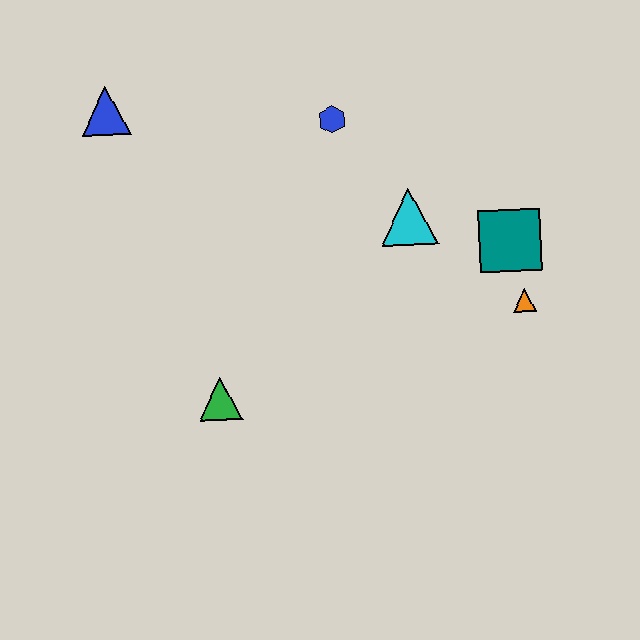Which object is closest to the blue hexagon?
The cyan triangle is closest to the blue hexagon.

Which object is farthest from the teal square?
The blue triangle is farthest from the teal square.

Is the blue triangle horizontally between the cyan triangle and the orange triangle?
No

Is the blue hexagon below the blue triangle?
Yes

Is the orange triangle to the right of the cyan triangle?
Yes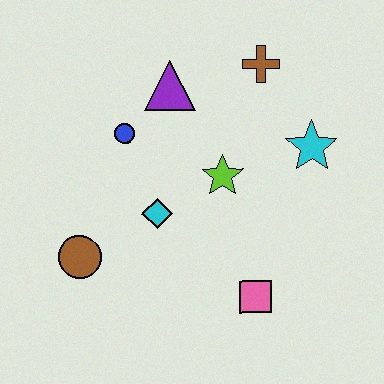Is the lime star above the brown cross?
No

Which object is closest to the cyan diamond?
The lime star is closest to the cyan diamond.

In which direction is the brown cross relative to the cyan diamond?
The brown cross is above the cyan diamond.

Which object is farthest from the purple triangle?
The pink square is farthest from the purple triangle.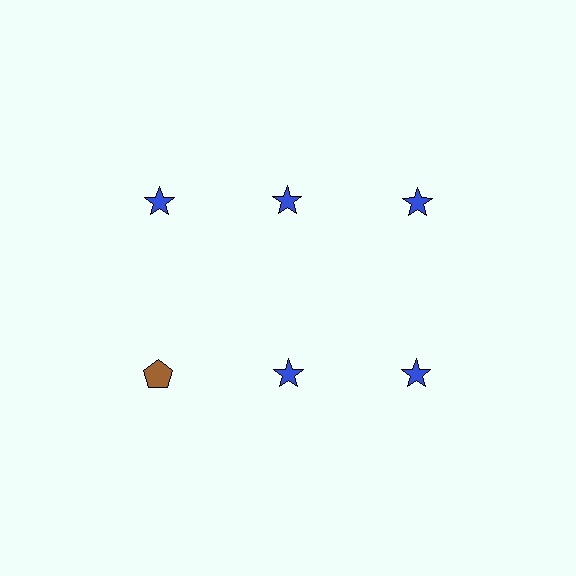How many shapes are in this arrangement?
There are 6 shapes arranged in a grid pattern.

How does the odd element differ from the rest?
It differs in both color (brown instead of blue) and shape (pentagon instead of star).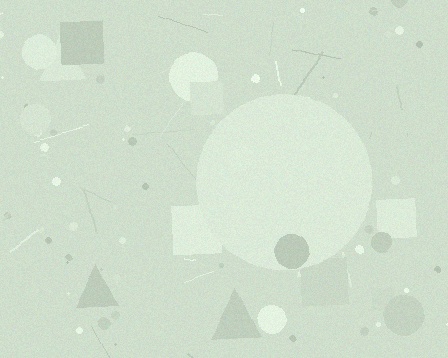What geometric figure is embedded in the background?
A circle is embedded in the background.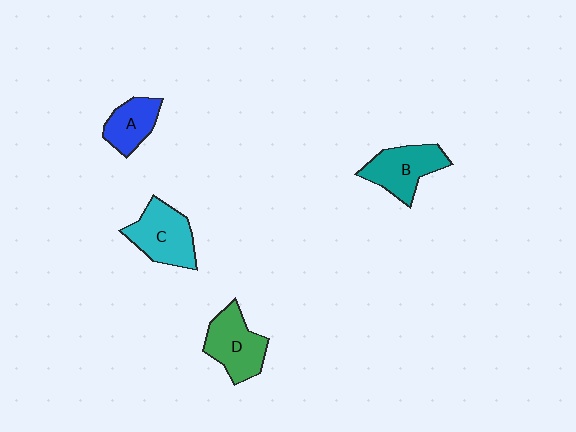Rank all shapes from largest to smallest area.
From largest to smallest: C (cyan), D (green), B (teal), A (blue).